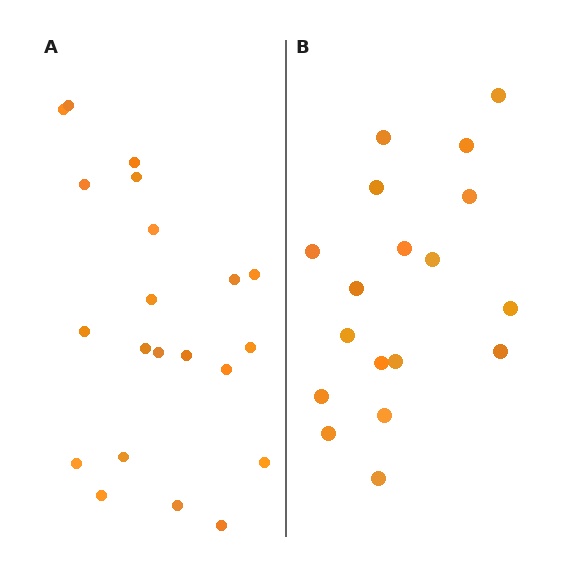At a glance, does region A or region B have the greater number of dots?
Region A (the left region) has more dots.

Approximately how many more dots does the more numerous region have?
Region A has just a few more — roughly 2 or 3 more dots than region B.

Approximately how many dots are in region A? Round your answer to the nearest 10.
About 20 dots. (The exact count is 21, which rounds to 20.)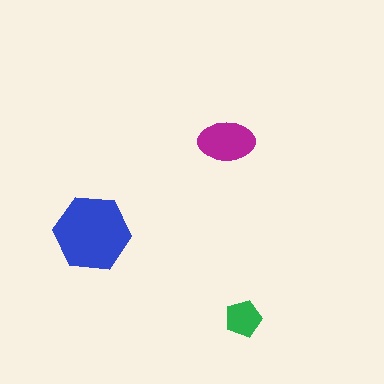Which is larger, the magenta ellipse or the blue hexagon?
The blue hexagon.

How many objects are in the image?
There are 3 objects in the image.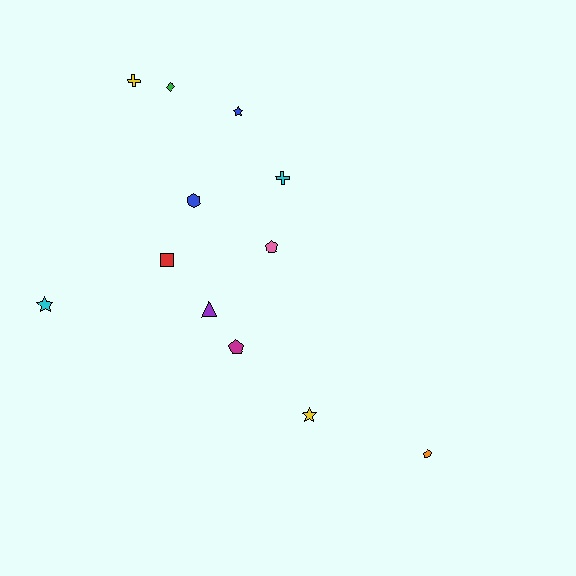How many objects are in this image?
There are 12 objects.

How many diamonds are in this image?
There is 1 diamond.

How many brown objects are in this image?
There are no brown objects.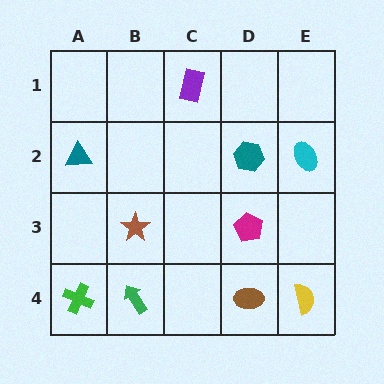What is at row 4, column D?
A brown ellipse.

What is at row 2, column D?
A teal hexagon.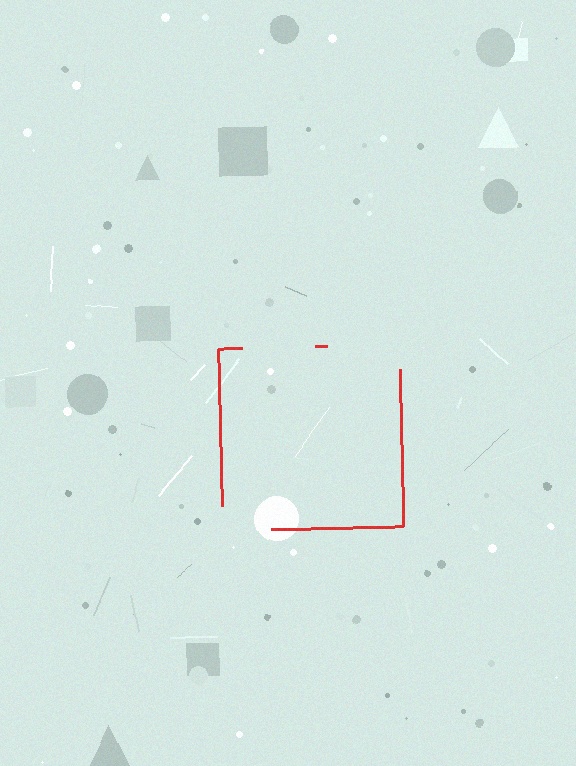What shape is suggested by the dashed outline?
The dashed outline suggests a square.